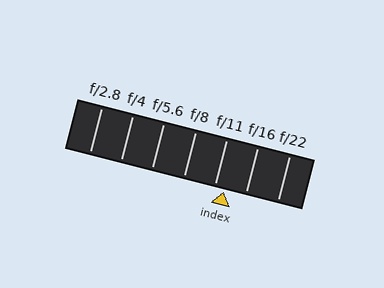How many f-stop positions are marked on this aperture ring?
There are 7 f-stop positions marked.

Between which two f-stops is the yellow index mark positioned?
The index mark is between f/11 and f/16.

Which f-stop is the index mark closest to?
The index mark is closest to f/11.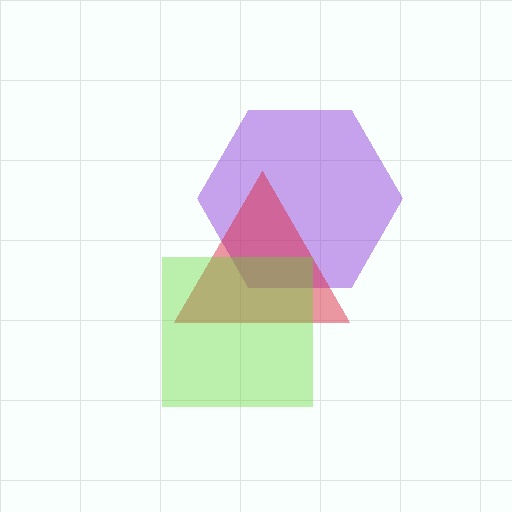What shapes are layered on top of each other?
The layered shapes are: a purple hexagon, a red triangle, a lime square.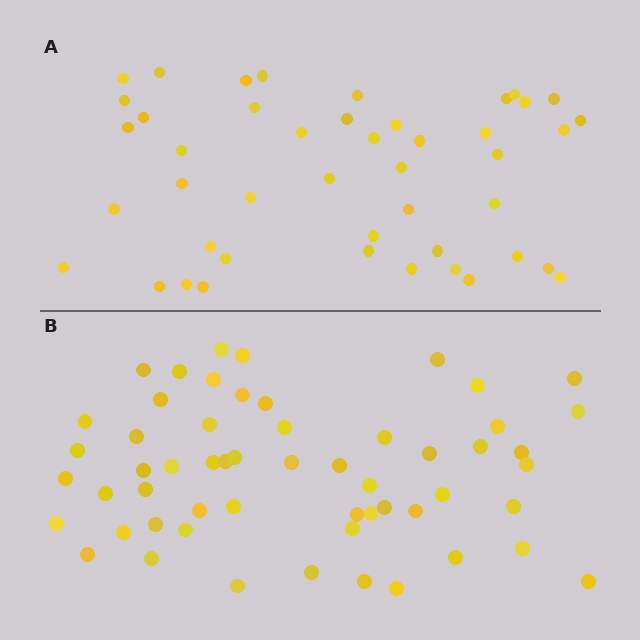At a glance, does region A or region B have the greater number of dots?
Region B (the bottom region) has more dots.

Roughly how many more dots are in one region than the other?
Region B has roughly 12 or so more dots than region A.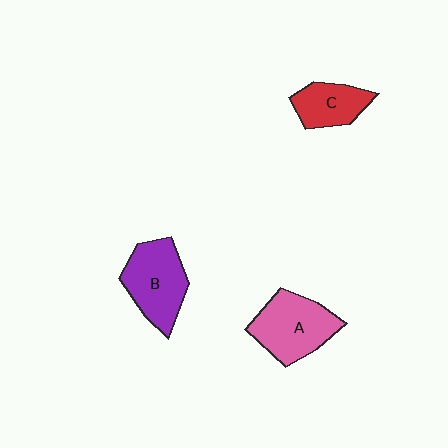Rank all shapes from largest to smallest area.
From largest to smallest: A (pink), B (purple), C (red).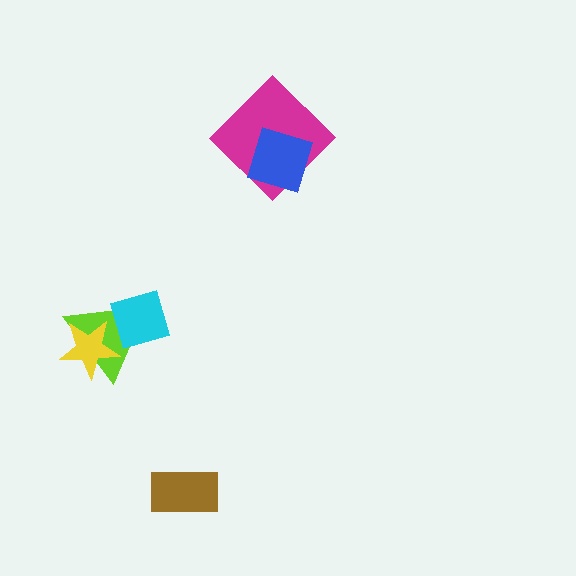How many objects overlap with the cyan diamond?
2 objects overlap with the cyan diamond.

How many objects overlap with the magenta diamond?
1 object overlaps with the magenta diamond.